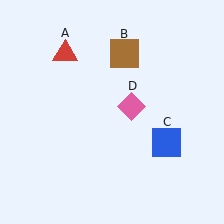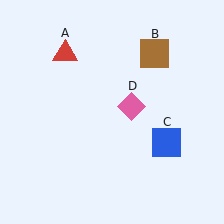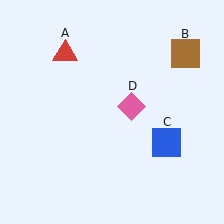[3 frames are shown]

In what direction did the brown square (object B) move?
The brown square (object B) moved right.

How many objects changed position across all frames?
1 object changed position: brown square (object B).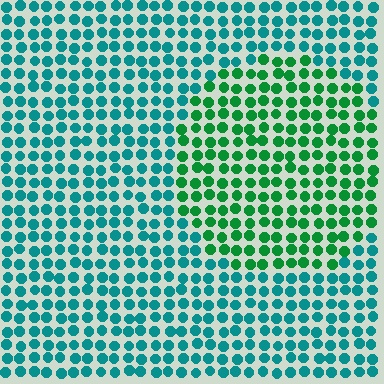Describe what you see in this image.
The image is filled with small teal elements in a uniform arrangement. A circle-shaped region is visible where the elements are tinted to a slightly different hue, forming a subtle color boundary.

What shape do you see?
I see a circle.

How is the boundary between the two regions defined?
The boundary is defined purely by a slight shift in hue (about 41 degrees). Spacing, size, and orientation are identical on both sides.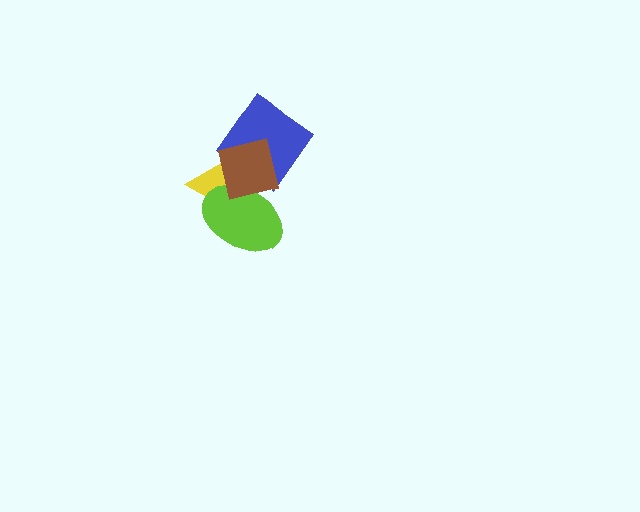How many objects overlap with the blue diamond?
3 objects overlap with the blue diamond.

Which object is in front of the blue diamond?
The brown square is in front of the blue diamond.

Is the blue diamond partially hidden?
Yes, it is partially covered by another shape.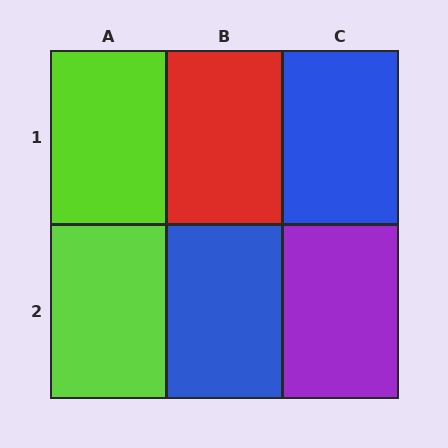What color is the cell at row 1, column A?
Lime.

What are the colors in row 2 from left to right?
Lime, blue, purple.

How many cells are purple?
1 cell is purple.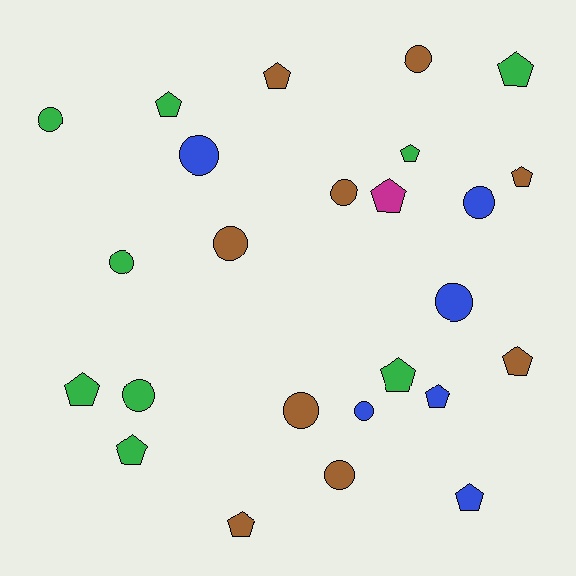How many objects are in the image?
There are 25 objects.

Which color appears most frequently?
Green, with 9 objects.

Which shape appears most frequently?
Pentagon, with 13 objects.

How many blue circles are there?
There are 4 blue circles.